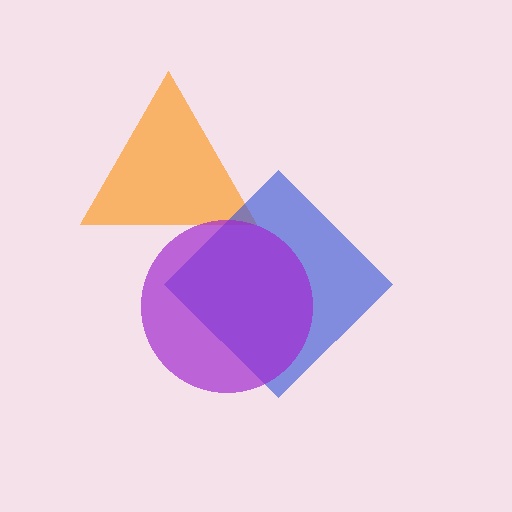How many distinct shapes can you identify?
There are 3 distinct shapes: an orange triangle, a blue diamond, a purple circle.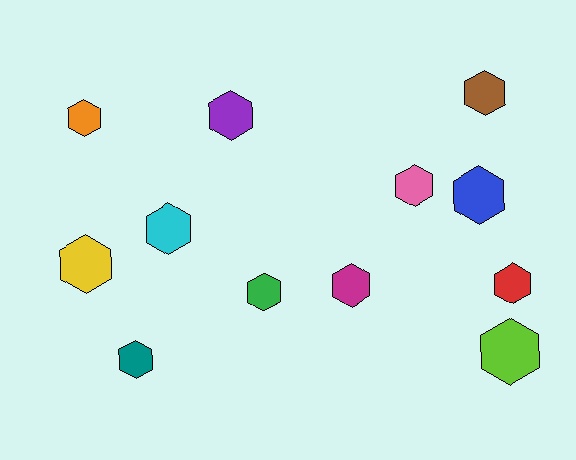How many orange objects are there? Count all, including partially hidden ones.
There is 1 orange object.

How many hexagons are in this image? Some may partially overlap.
There are 12 hexagons.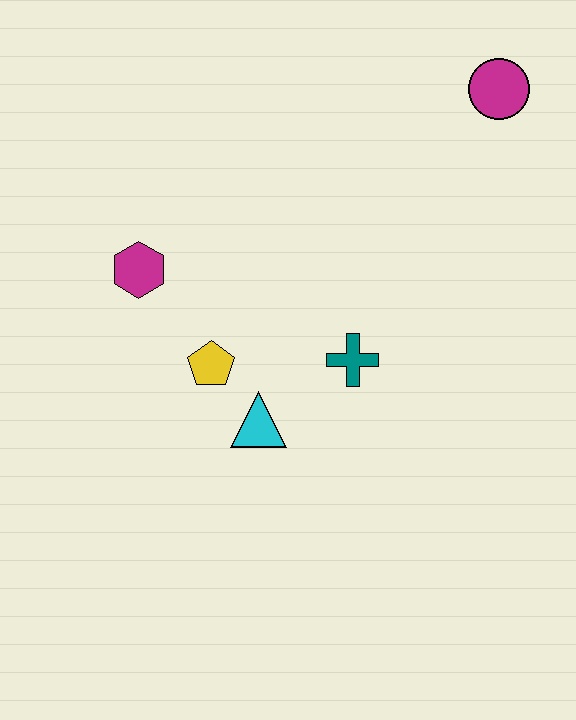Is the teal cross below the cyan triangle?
No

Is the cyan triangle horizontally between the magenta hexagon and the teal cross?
Yes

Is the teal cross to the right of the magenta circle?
No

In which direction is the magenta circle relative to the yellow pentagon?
The magenta circle is to the right of the yellow pentagon.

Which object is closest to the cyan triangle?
The yellow pentagon is closest to the cyan triangle.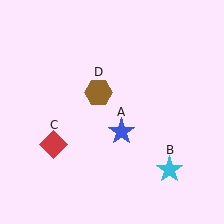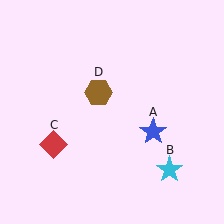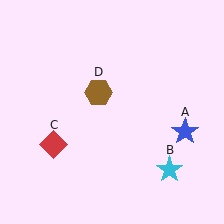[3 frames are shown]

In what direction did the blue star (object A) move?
The blue star (object A) moved right.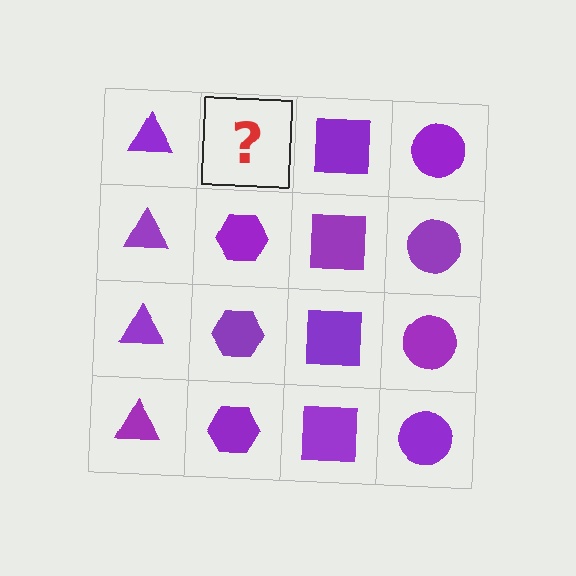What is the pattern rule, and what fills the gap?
The rule is that each column has a consistent shape. The gap should be filled with a purple hexagon.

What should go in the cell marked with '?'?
The missing cell should contain a purple hexagon.